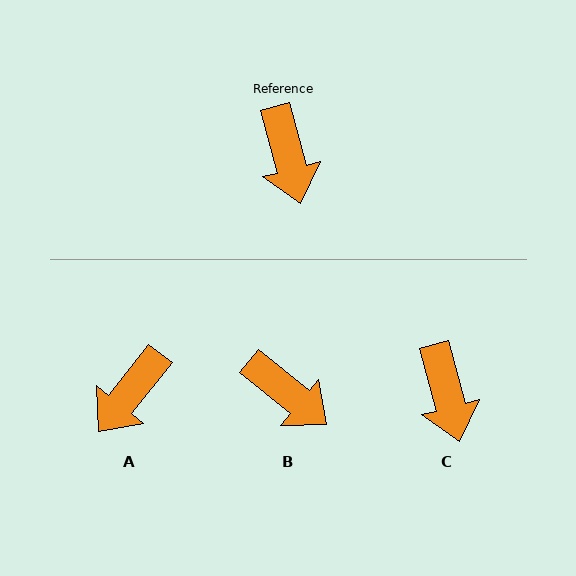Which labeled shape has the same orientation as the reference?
C.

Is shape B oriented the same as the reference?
No, it is off by about 36 degrees.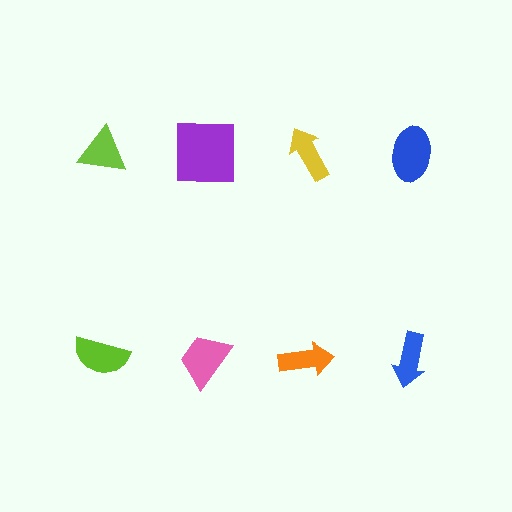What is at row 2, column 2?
A pink trapezoid.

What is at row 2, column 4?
A blue arrow.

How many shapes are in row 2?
4 shapes.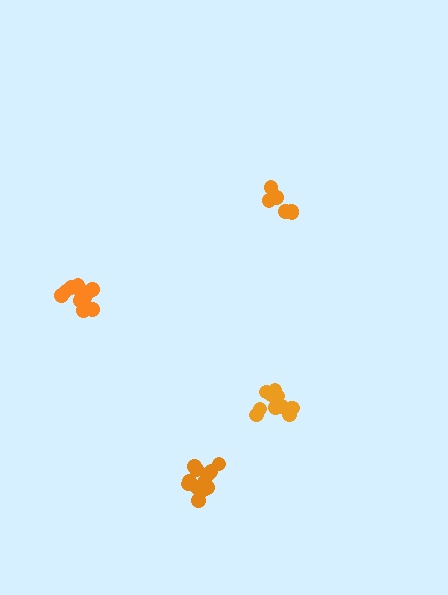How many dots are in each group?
Group 1: 12 dots, Group 2: 12 dots, Group 3: 7 dots, Group 4: 12 dots (43 total).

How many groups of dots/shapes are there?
There are 4 groups.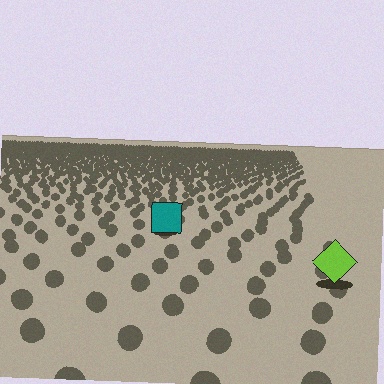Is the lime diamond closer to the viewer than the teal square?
Yes. The lime diamond is closer — you can tell from the texture gradient: the ground texture is coarser near it.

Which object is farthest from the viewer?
The teal square is farthest from the viewer. It appears smaller and the ground texture around it is denser.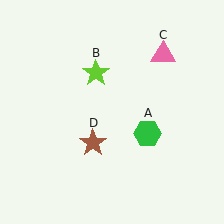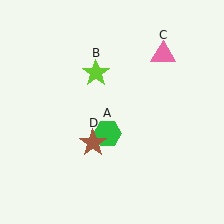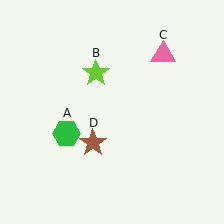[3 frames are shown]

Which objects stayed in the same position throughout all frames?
Lime star (object B) and pink triangle (object C) and brown star (object D) remained stationary.